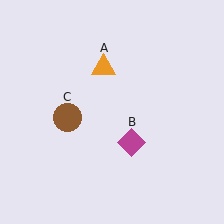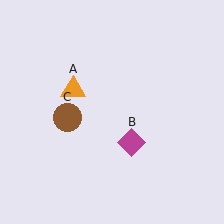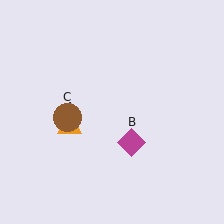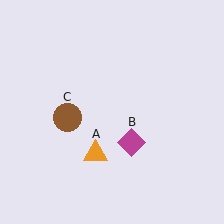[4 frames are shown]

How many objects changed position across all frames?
1 object changed position: orange triangle (object A).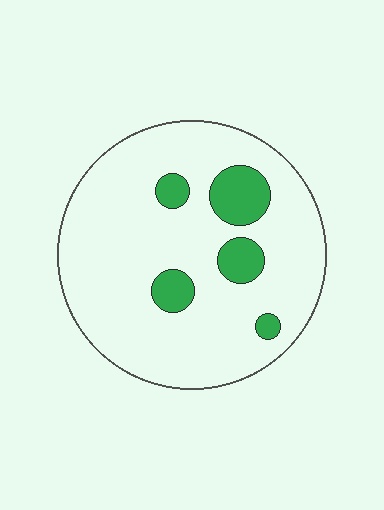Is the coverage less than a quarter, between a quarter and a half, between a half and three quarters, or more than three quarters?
Less than a quarter.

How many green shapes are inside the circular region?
5.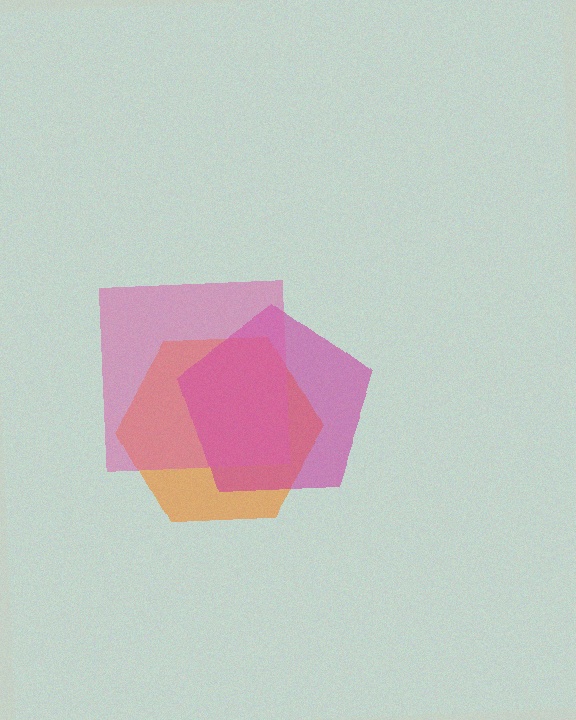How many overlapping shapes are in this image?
There are 3 overlapping shapes in the image.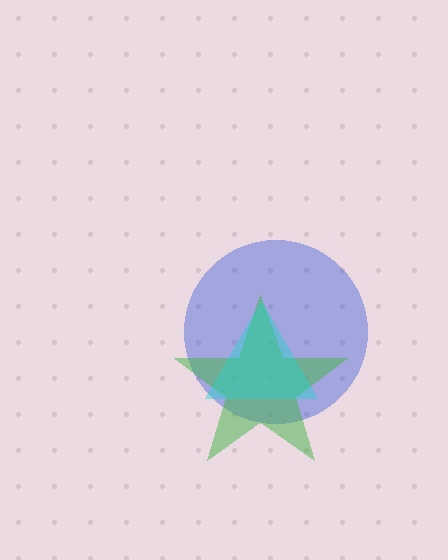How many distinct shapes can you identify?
There are 3 distinct shapes: a blue circle, a green star, a cyan triangle.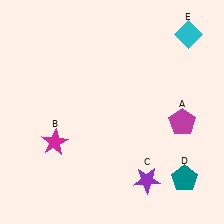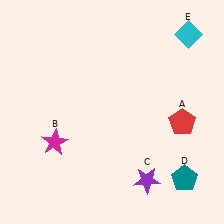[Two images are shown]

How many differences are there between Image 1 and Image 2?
There is 1 difference between the two images.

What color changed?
The pentagon (A) changed from magenta in Image 1 to red in Image 2.